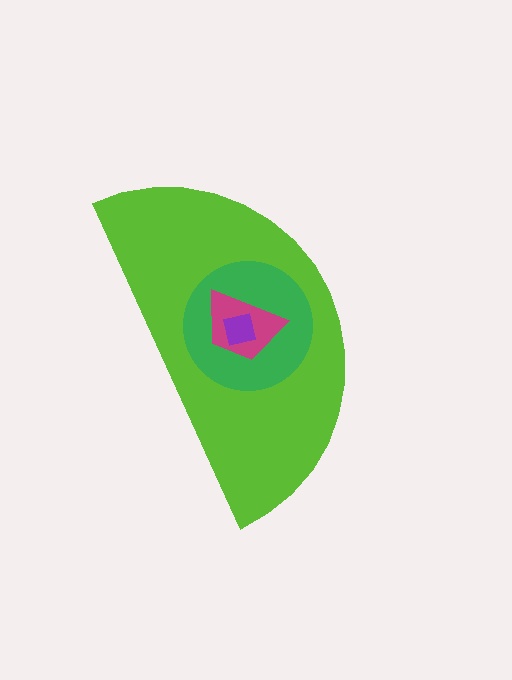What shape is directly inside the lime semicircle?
The green circle.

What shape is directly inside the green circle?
The magenta trapezoid.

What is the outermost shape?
The lime semicircle.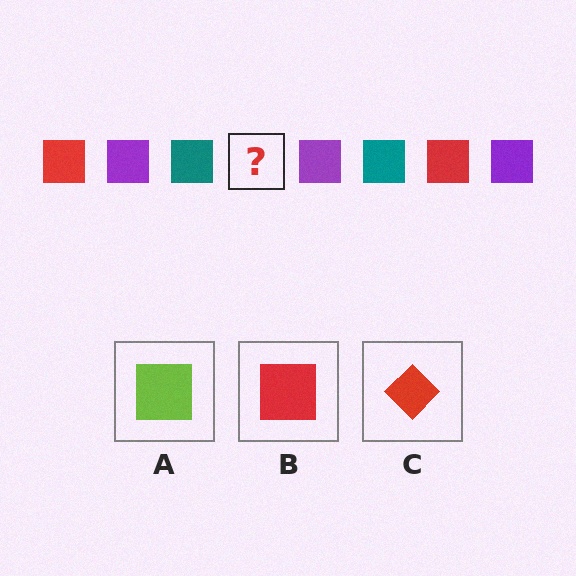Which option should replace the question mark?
Option B.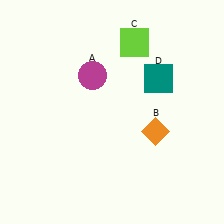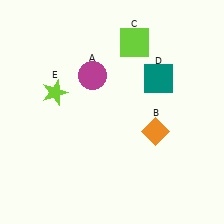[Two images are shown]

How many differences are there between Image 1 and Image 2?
There is 1 difference between the two images.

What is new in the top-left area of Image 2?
A lime star (E) was added in the top-left area of Image 2.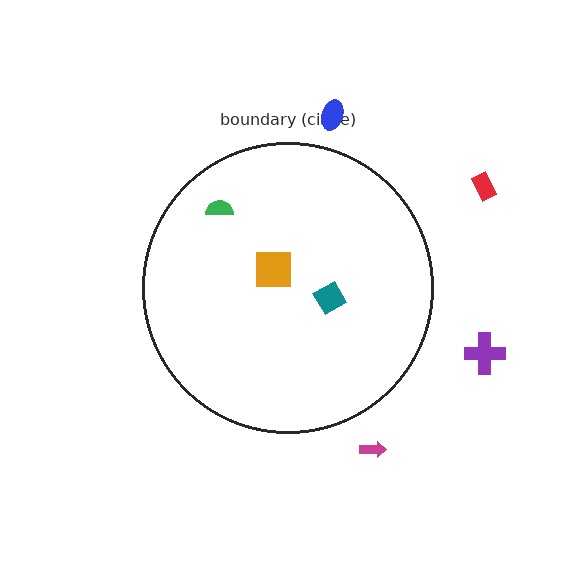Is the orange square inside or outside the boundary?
Inside.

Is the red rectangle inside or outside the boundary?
Outside.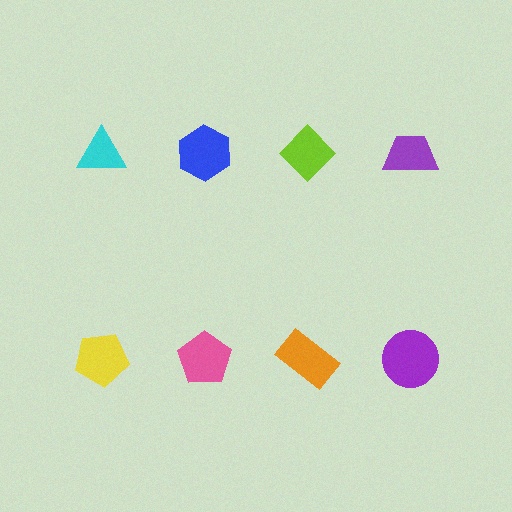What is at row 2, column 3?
An orange rectangle.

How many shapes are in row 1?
4 shapes.